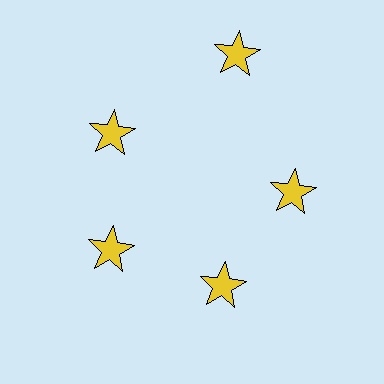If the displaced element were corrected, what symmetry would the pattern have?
It would have 5-fold rotational symmetry — the pattern would map onto itself every 72 degrees.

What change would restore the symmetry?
The symmetry would be restored by moving it inward, back onto the ring so that all 5 stars sit at equal angles and equal distance from the center.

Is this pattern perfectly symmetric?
No. The 5 yellow stars are arranged in a ring, but one element near the 1 o'clock position is pushed outward from the center, breaking the 5-fold rotational symmetry.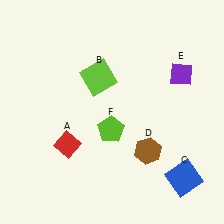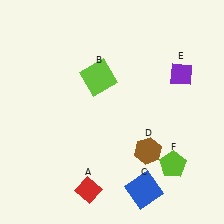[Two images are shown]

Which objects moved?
The objects that moved are: the red diamond (A), the blue square (C), the lime pentagon (F).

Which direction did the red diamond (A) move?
The red diamond (A) moved down.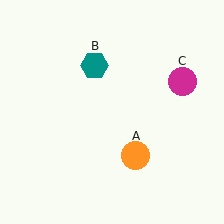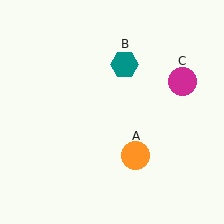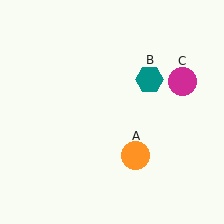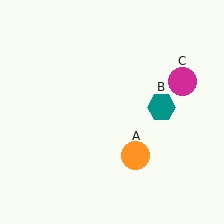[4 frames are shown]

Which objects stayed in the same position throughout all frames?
Orange circle (object A) and magenta circle (object C) remained stationary.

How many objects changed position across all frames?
1 object changed position: teal hexagon (object B).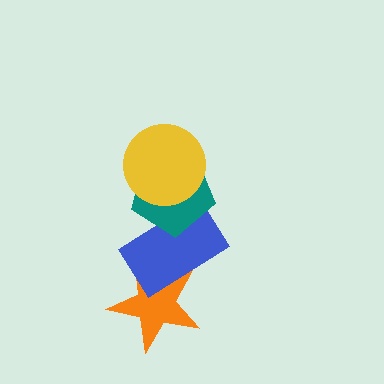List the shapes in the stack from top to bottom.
From top to bottom: the yellow circle, the teal pentagon, the blue rectangle, the orange star.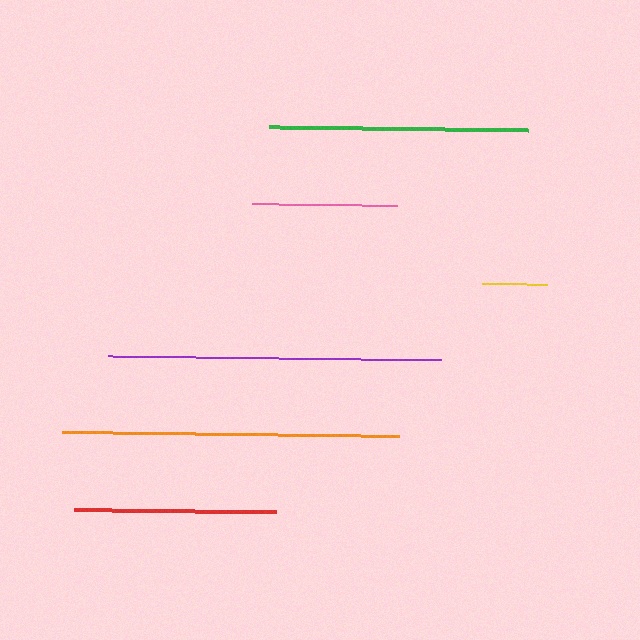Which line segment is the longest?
The orange line is the longest at approximately 337 pixels.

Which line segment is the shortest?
The yellow line is the shortest at approximately 65 pixels.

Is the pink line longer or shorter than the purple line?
The purple line is longer than the pink line.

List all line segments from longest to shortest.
From longest to shortest: orange, purple, green, red, pink, yellow.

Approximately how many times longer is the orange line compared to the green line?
The orange line is approximately 1.3 times the length of the green line.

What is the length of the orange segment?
The orange segment is approximately 337 pixels long.